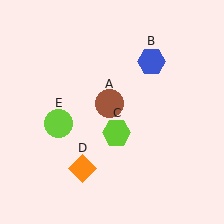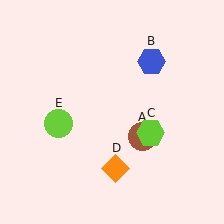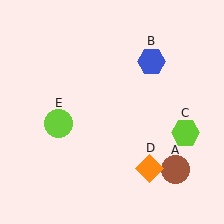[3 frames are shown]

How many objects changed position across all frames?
3 objects changed position: brown circle (object A), lime hexagon (object C), orange diamond (object D).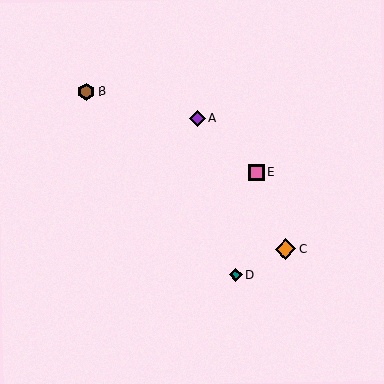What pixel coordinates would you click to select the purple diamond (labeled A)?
Click at (197, 118) to select the purple diamond A.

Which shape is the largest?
The orange diamond (labeled C) is the largest.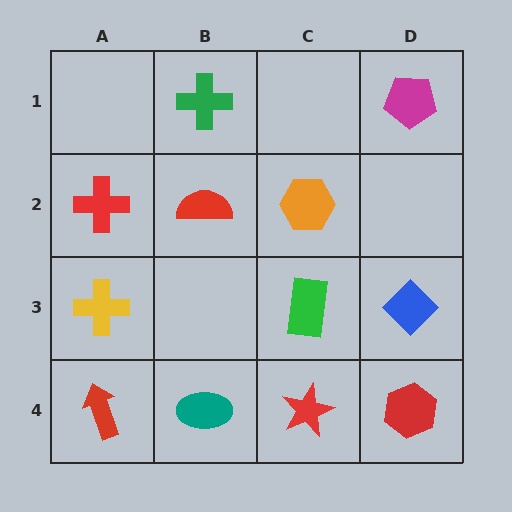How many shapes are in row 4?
4 shapes.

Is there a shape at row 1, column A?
No, that cell is empty.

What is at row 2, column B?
A red semicircle.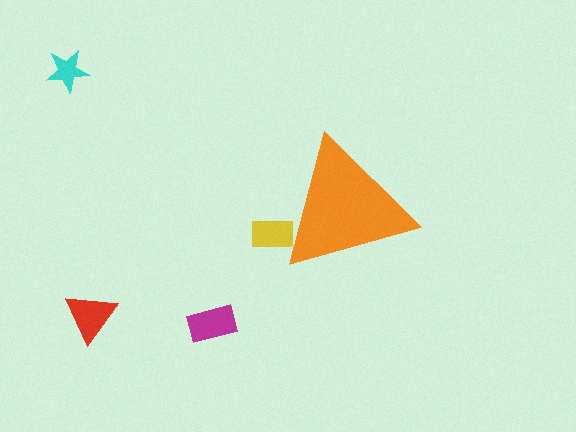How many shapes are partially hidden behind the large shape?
1 shape is partially hidden.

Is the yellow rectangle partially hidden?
Yes, the yellow rectangle is partially hidden behind the orange triangle.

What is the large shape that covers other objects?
An orange triangle.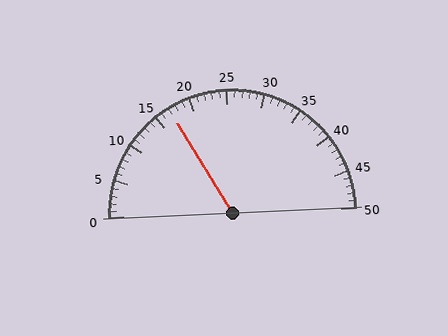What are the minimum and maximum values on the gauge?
The gauge ranges from 0 to 50.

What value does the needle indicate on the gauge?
The needle indicates approximately 17.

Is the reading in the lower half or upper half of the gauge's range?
The reading is in the lower half of the range (0 to 50).